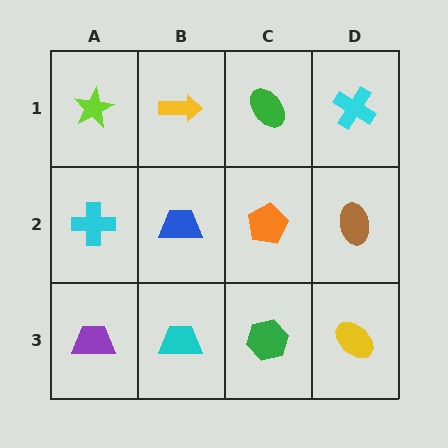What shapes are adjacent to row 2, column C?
A green ellipse (row 1, column C), a green hexagon (row 3, column C), a blue trapezoid (row 2, column B), a brown ellipse (row 2, column D).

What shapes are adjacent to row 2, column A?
A lime star (row 1, column A), a purple trapezoid (row 3, column A), a blue trapezoid (row 2, column B).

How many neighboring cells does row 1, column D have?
2.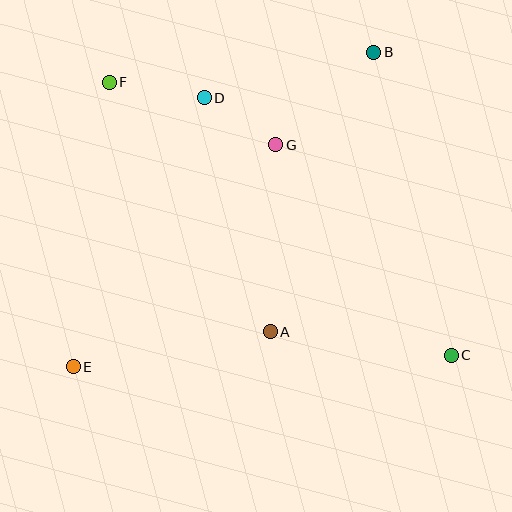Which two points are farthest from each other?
Points C and F are farthest from each other.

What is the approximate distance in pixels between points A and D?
The distance between A and D is approximately 243 pixels.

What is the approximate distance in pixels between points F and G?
The distance between F and G is approximately 178 pixels.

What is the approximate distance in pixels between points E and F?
The distance between E and F is approximately 287 pixels.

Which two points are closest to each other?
Points D and G are closest to each other.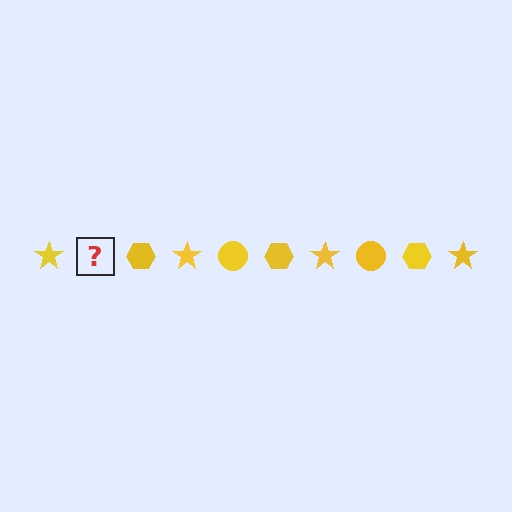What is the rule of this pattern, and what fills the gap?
The rule is that the pattern cycles through star, circle, hexagon shapes in yellow. The gap should be filled with a yellow circle.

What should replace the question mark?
The question mark should be replaced with a yellow circle.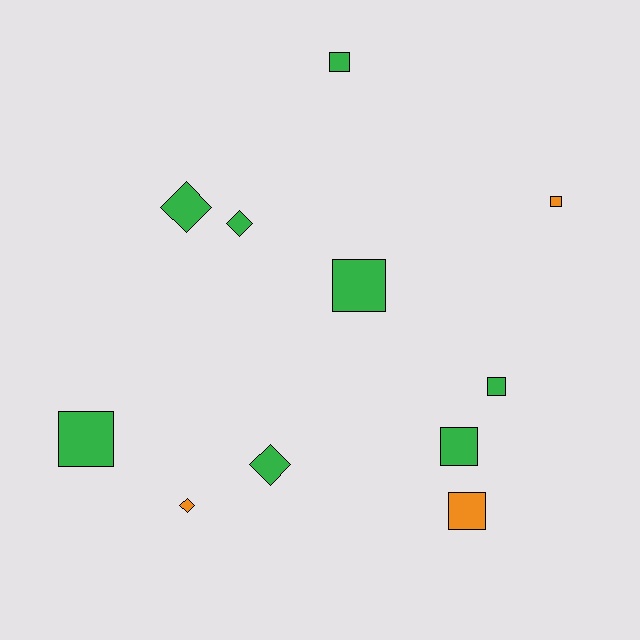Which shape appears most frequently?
Square, with 7 objects.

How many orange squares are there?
There are 2 orange squares.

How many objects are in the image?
There are 11 objects.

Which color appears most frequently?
Green, with 8 objects.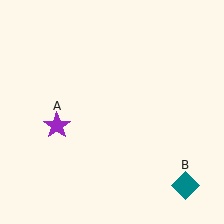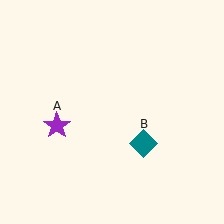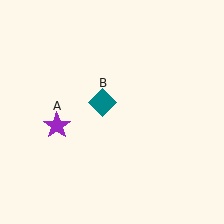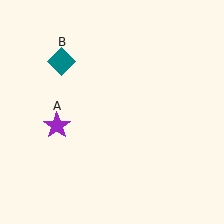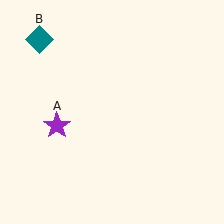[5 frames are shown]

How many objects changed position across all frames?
1 object changed position: teal diamond (object B).